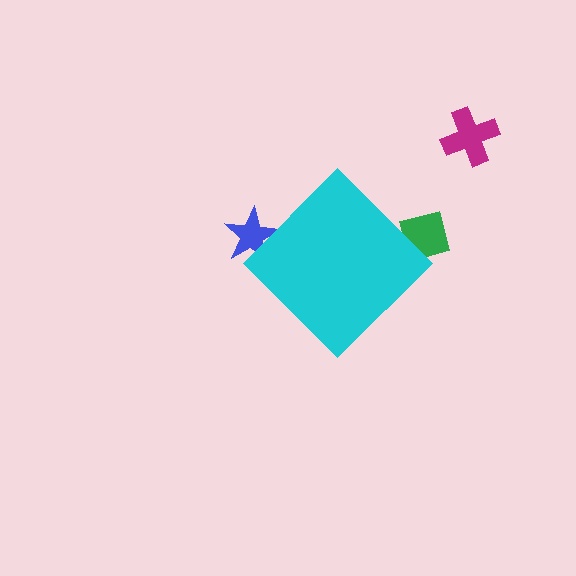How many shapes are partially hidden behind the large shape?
2 shapes are partially hidden.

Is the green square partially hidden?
Yes, the green square is partially hidden behind the cyan diamond.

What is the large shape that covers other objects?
A cyan diamond.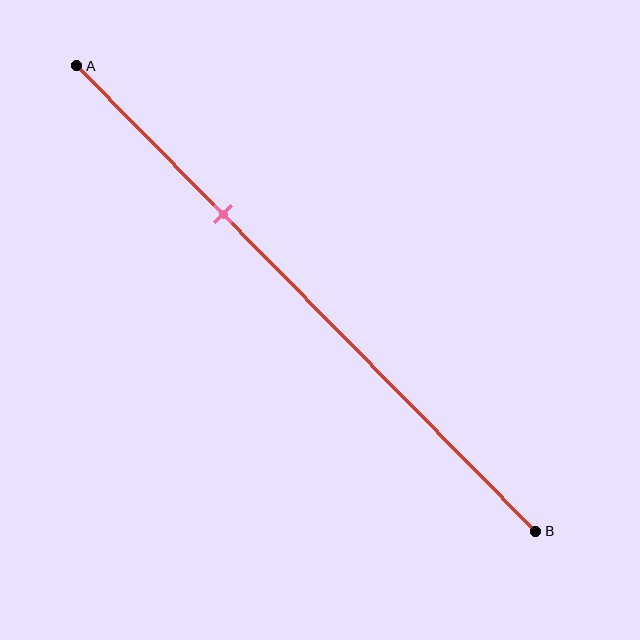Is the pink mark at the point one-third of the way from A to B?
Yes, the mark is approximately at the one-third point.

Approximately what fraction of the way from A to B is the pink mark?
The pink mark is approximately 30% of the way from A to B.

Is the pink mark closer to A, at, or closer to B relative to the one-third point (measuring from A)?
The pink mark is approximately at the one-third point of segment AB.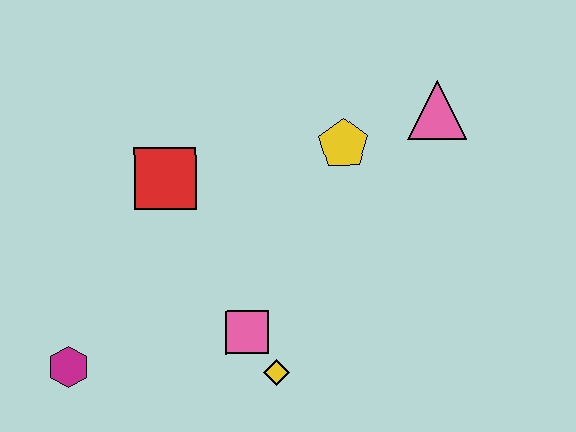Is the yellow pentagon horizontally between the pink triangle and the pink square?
Yes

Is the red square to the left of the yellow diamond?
Yes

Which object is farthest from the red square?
The pink triangle is farthest from the red square.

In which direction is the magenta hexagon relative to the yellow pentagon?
The magenta hexagon is to the left of the yellow pentagon.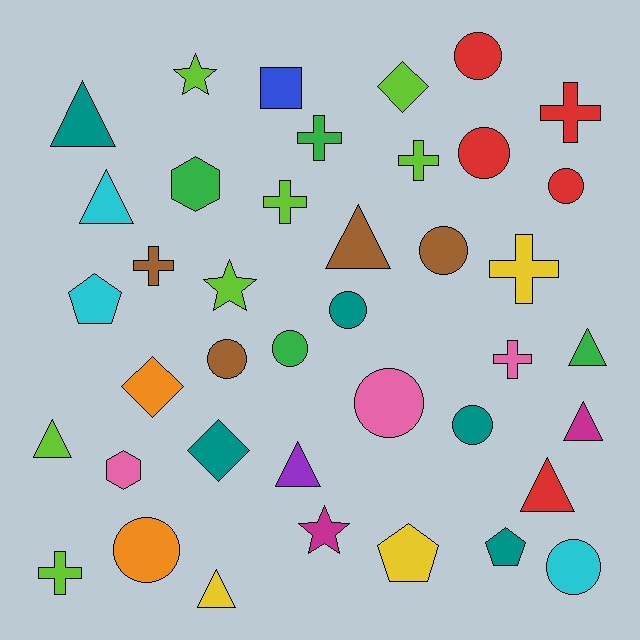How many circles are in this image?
There are 11 circles.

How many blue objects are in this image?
There is 1 blue object.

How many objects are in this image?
There are 40 objects.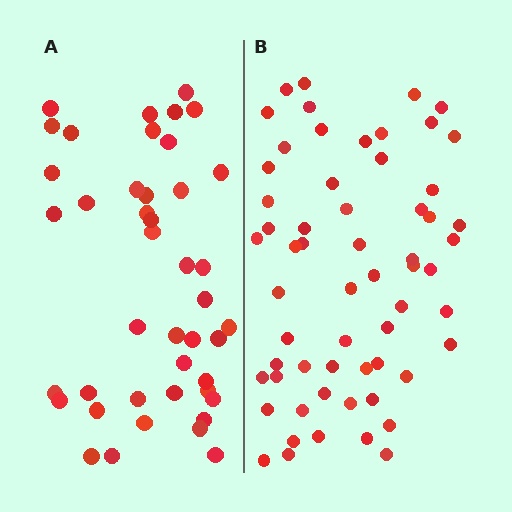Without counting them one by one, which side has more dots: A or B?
Region B (the right region) has more dots.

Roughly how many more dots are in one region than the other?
Region B has approximately 15 more dots than region A.